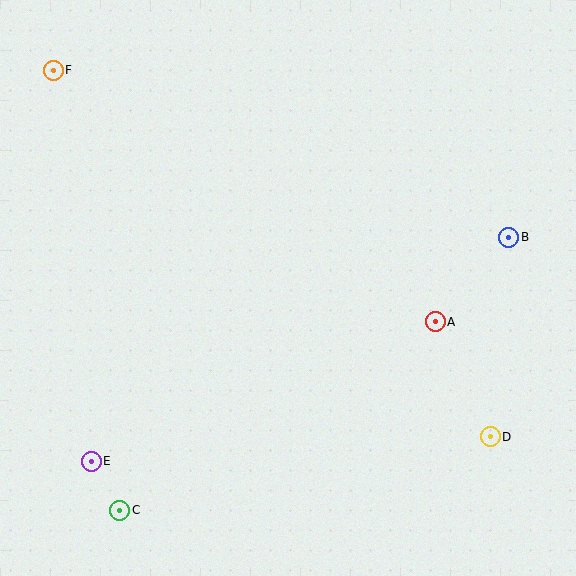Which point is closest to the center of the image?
Point A at (435, 322) is closest to the center.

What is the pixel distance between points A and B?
The distance between A and B is 112 pixels.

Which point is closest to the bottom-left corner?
Point C is closest to the bottom-left corner.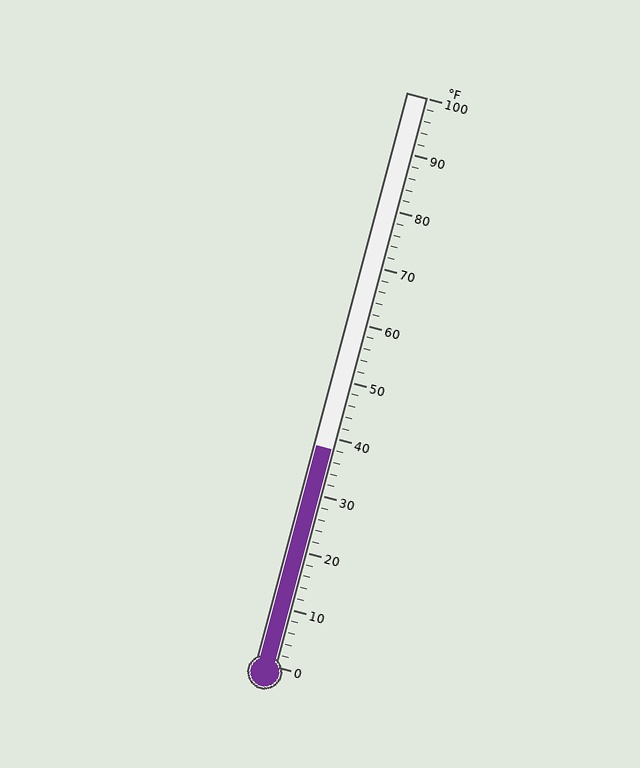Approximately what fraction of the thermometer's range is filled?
The thermometer is filled to approximately 40% of its range.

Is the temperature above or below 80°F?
The temperature is below 80°F.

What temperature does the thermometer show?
The thermometer shows approximately 38°F.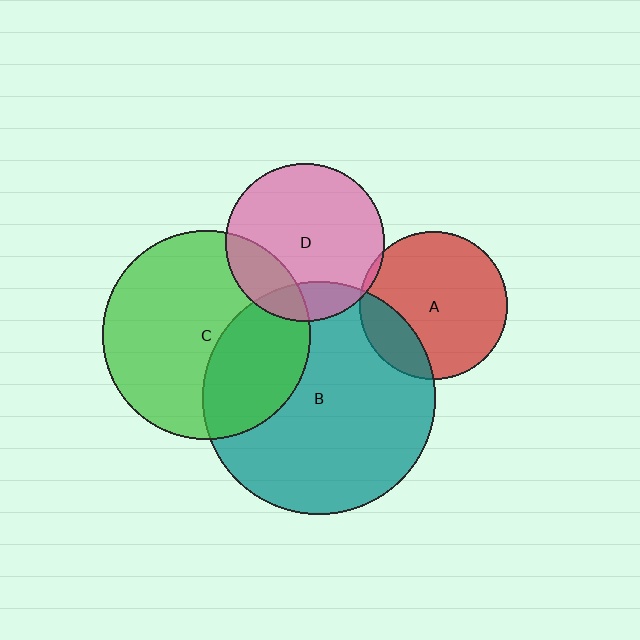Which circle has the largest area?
Circle B (teal).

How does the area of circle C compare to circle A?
Approximately 2.0 times.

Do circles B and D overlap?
Yes.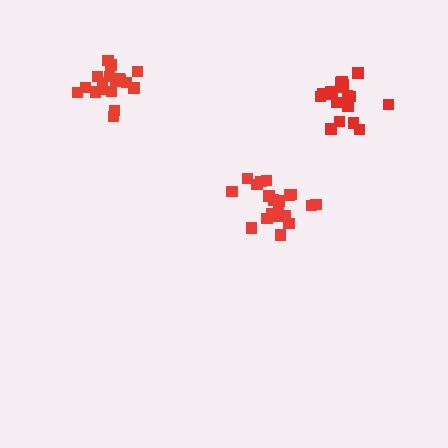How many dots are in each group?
Group 1: 18 dots, Group 2: 19 dots, Group 3: 20 dots (57 total).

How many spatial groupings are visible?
There are 3 spatial groupings.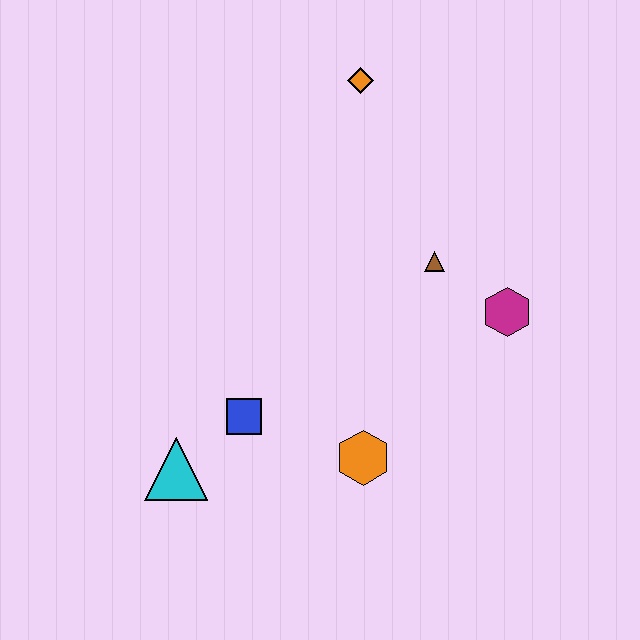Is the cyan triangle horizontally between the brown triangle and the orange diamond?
No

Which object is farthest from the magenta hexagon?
The cyan triangle is farthest from the magenta hexagon.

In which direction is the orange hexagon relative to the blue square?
The orange hexagon is to the right of the blue square.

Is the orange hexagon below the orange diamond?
Yes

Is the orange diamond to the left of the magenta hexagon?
Yes